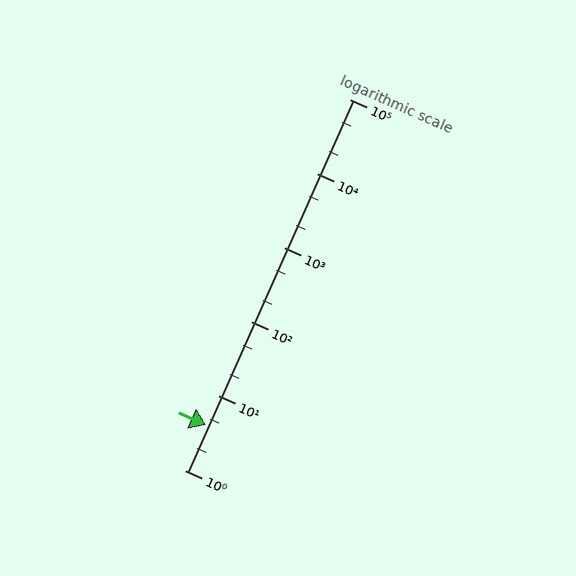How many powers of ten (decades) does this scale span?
The scale spans 5 decades, from 1 to 100000.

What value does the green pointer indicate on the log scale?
The pointer indicates approximately 4.1.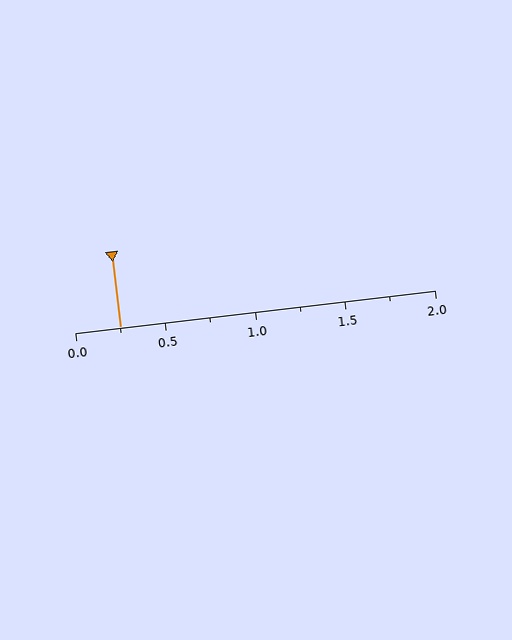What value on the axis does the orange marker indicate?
The marker indicates approximately 0.25.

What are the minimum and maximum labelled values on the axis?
The axis runs from 0.0 to 2.0.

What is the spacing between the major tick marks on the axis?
The major ticks are spaced 0.5 apart.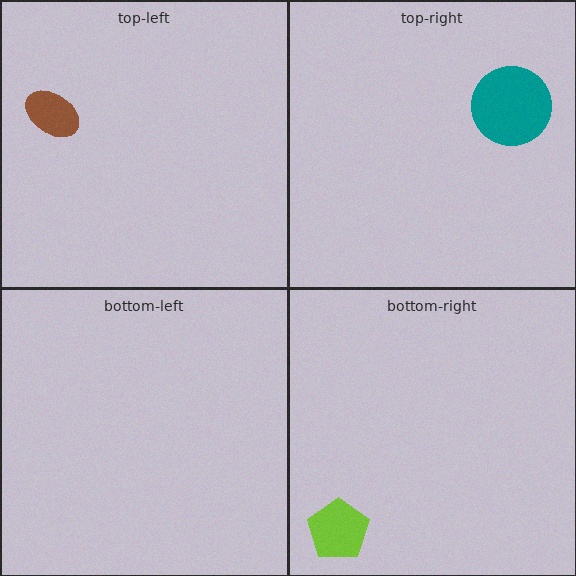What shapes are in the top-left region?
The brown ellipse.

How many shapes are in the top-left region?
1.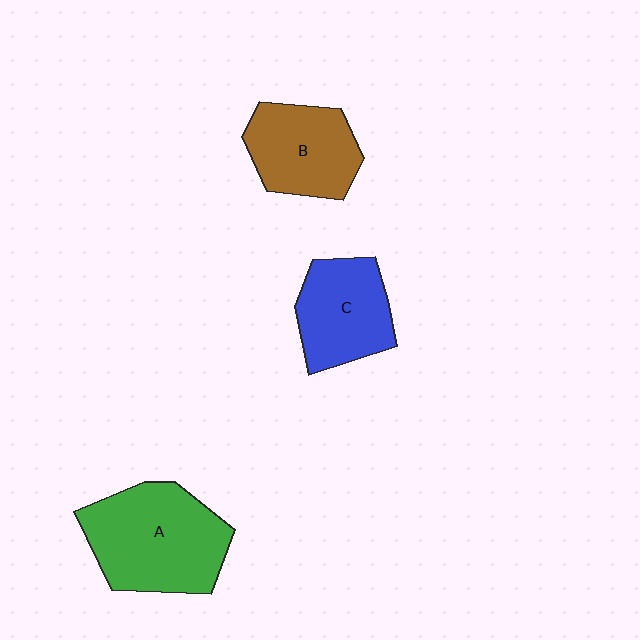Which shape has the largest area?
Shape A (green).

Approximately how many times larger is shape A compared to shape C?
Approximately 1.5 times.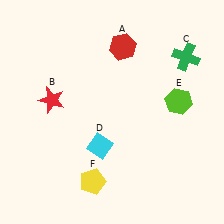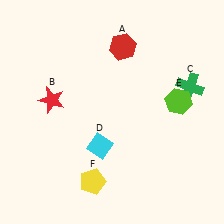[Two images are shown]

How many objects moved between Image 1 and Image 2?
1 object moved between the two images.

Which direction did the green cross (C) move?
The green cross (C) moved down.